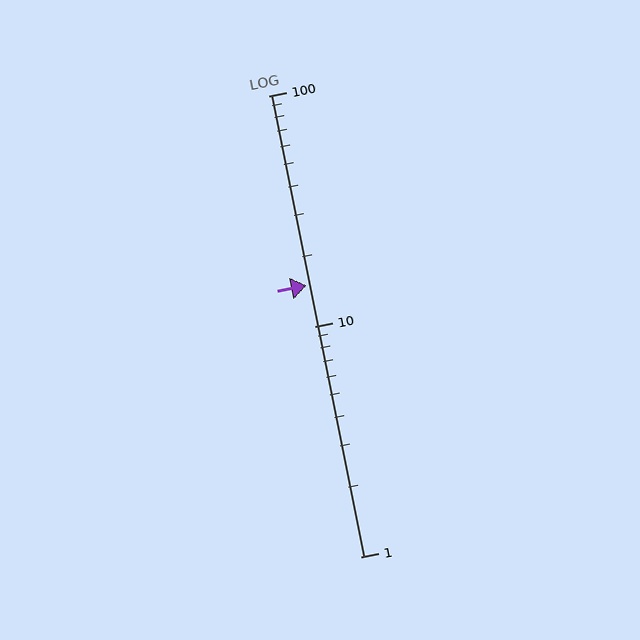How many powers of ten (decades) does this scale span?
The scale spans 2 decades, from 1 to 100.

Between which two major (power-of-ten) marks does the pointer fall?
The pointer is between 10 and 100.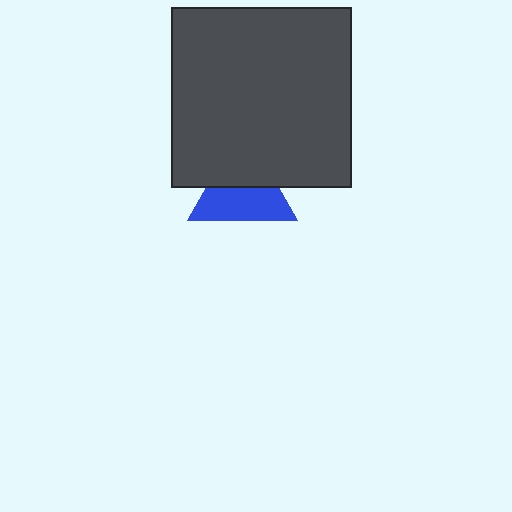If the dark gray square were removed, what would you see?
You would see the complete blue triangle.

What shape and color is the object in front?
The object in front is a dark gray square.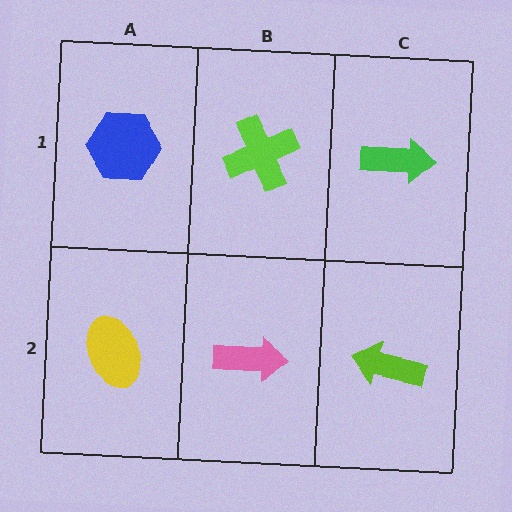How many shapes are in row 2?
3 shapes.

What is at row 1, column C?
A green arrow.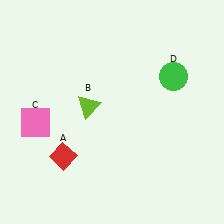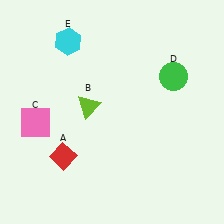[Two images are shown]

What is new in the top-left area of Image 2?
A cyan hexagon (E) was added in the top-left area of Image 2.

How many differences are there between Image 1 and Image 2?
There is 1 difference between the two images.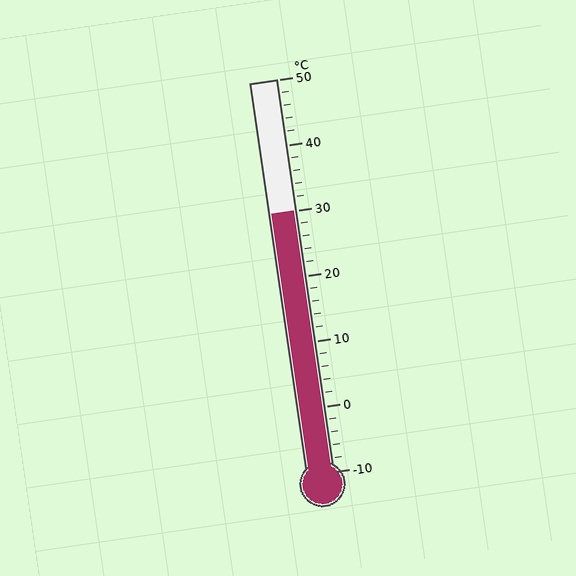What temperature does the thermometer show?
The thermometer shows approximately 30°C.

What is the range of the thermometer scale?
The thermometer scale ranges from -10°C to 50°C.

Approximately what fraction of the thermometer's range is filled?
The thermometer is filled to approximately 65% of its range.